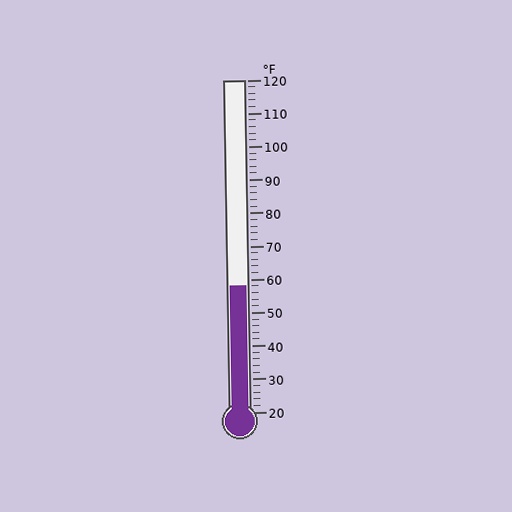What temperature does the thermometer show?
The thermometer shows approximately 58°F.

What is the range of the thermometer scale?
The thermometer scale ranges from 20°F to 120°F.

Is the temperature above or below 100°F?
The temperature is below 100°F.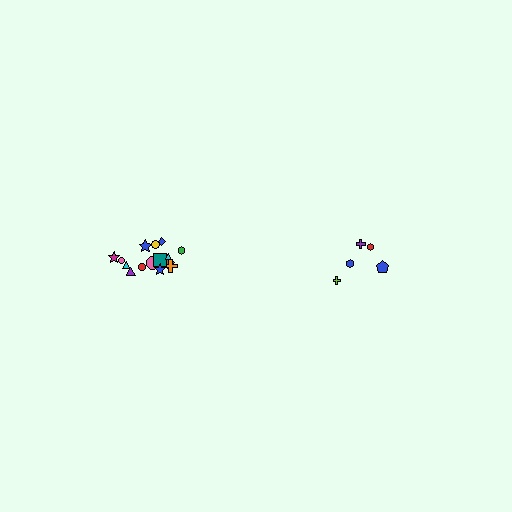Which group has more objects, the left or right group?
The left group.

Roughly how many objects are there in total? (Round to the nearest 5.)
Roughly 20 objects in total.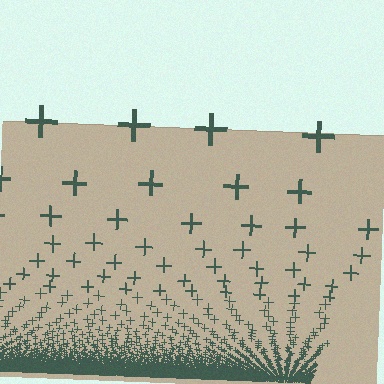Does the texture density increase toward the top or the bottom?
Density increases toward the bottom.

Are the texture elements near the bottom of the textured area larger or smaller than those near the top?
Smaller. The gradient is inverted — elements near the bottom are smaller and denser.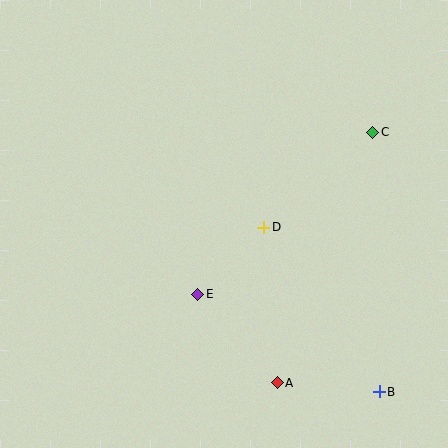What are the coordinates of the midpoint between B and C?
The midpoint between B and C is at (376, 262).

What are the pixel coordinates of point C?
Point C is at (373, 132).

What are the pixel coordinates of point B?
Point B is at (379, 392).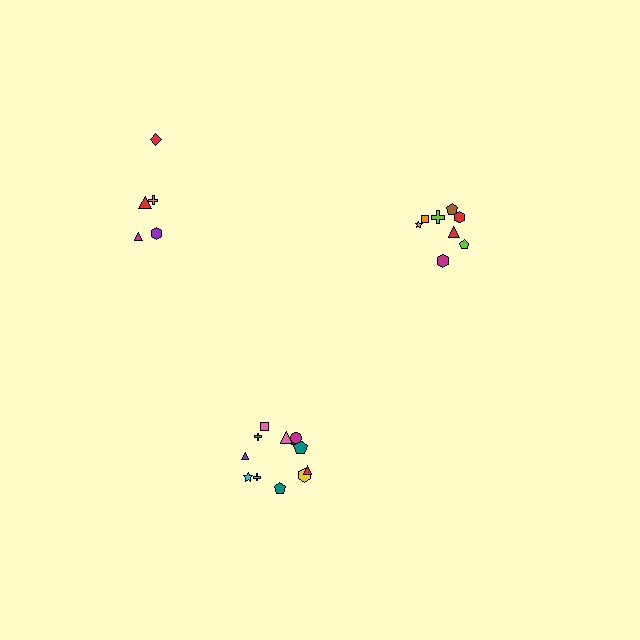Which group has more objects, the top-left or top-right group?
The top-right group.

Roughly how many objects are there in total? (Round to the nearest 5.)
Roughly 25 objects in total.